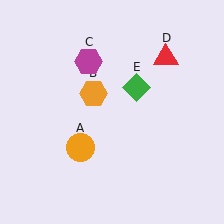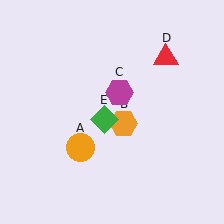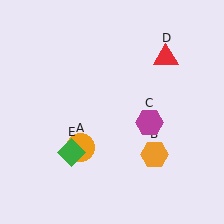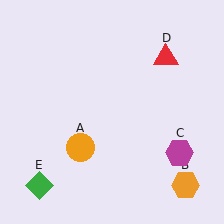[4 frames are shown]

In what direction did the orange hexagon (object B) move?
The orange hexagon (object B) moved down and to the right.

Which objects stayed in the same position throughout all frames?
Orange circle (object A) and red triangle (object D) remained stationary.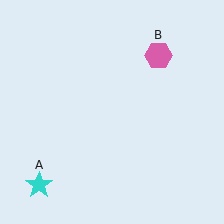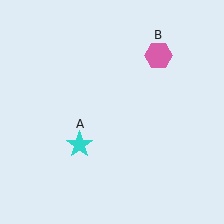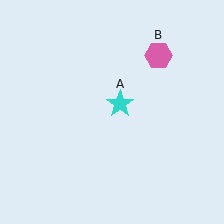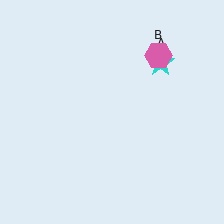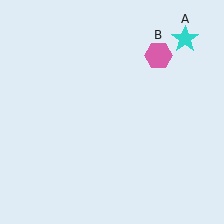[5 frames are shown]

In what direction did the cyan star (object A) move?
The cyan star (object A) moved up and to the right.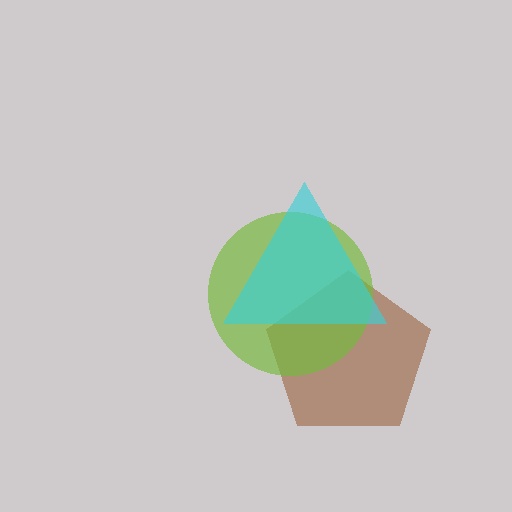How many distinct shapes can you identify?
There are 3 distinct shapes: a brown pentagon, a lime circle, a cyan triangle.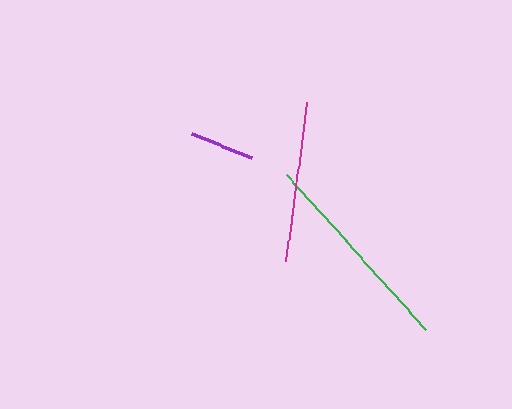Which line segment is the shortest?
The purple line is the shortest at approximately 64 pixels.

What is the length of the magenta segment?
The magenta segment is approximately 161 pixels long.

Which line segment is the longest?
The green line is the longest at approximately 208 pixels.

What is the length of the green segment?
The green segment is approximately 208 pixels long.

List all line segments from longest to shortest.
From longest to shortest: green, magenta, purple.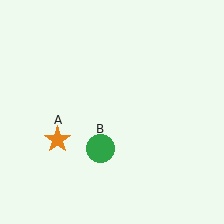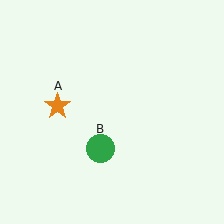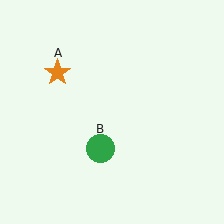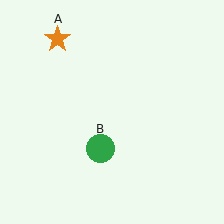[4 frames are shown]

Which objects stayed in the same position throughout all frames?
Green circle (object B) remained stationary.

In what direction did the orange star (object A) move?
The orange star (object A) moved up.